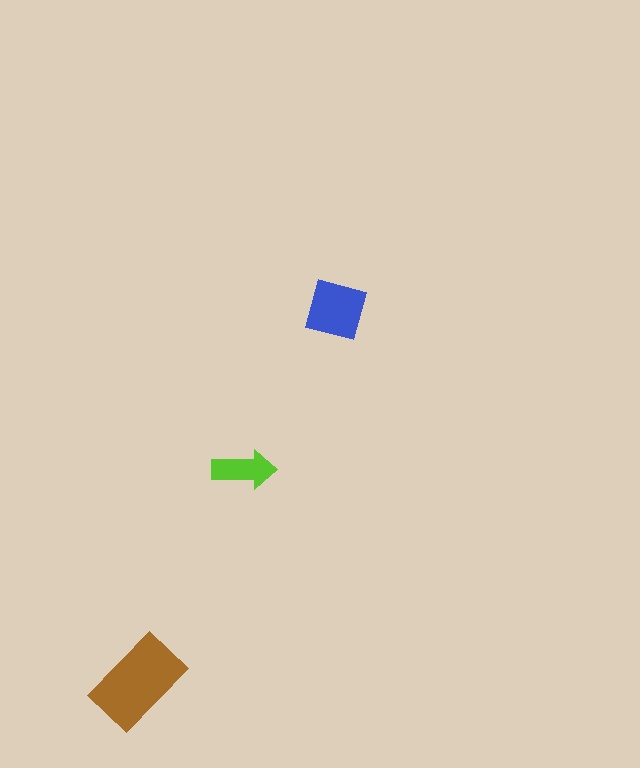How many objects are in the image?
There are 3 objects in the image.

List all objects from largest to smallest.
The brown rectangle, the blue diamond, the lime arrow.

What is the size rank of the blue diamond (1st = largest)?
2nd.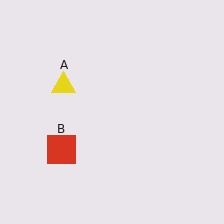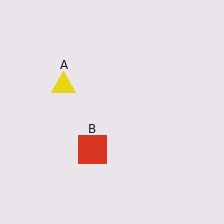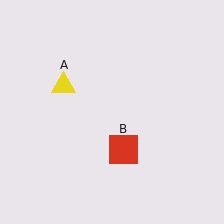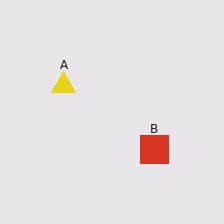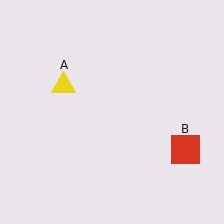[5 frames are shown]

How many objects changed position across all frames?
1 object changed position: red square (object B).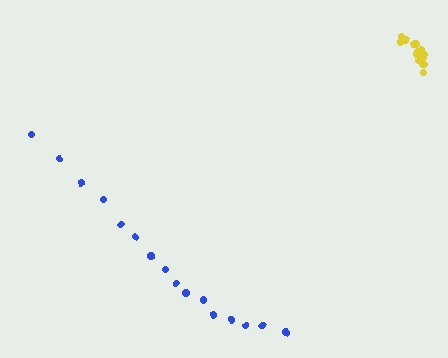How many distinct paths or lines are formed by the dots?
There are 2 distinct paths.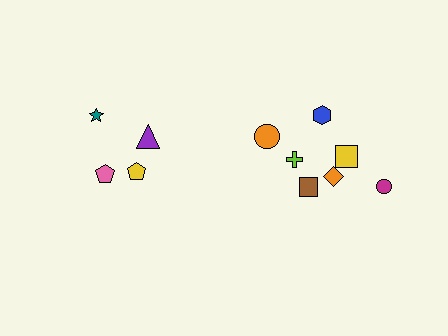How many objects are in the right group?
There are 7 objects.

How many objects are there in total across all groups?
There are 11 objects.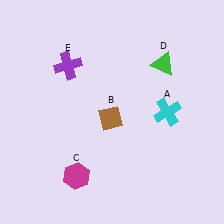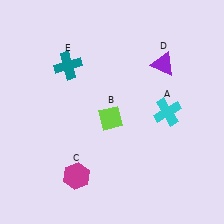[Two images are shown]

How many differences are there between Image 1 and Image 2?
There are 3 differences between the two images.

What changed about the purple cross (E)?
In Image 1, E is purple. In Image 2, it changed to teal.